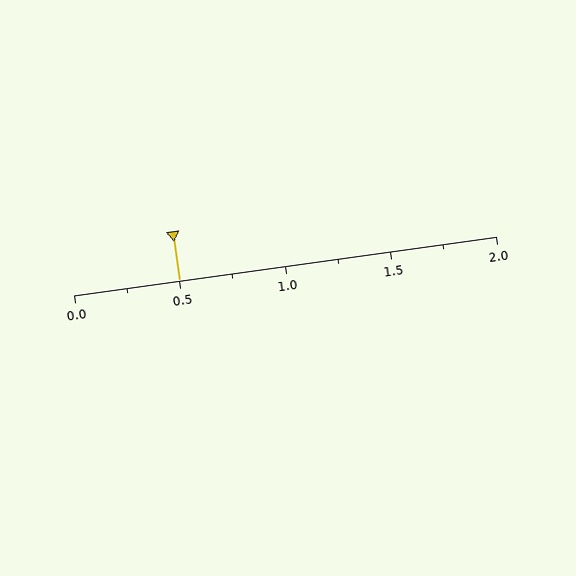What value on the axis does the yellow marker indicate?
The marker indicates approximately 0.5.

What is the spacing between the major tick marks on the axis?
The major ticks are spaced 0.5 apart.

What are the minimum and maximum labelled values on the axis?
The axis runs from 0.0 to 2.0.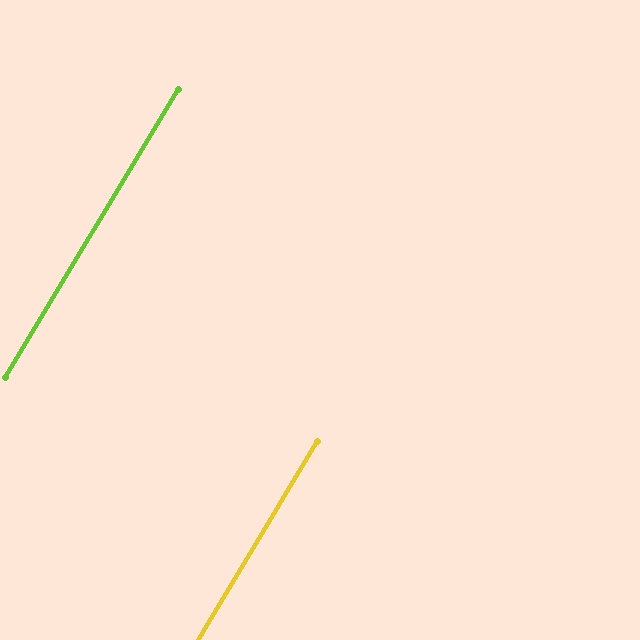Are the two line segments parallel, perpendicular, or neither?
Parallel — their directions differ by only 0.2°.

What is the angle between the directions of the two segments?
Approximately 0 degrees.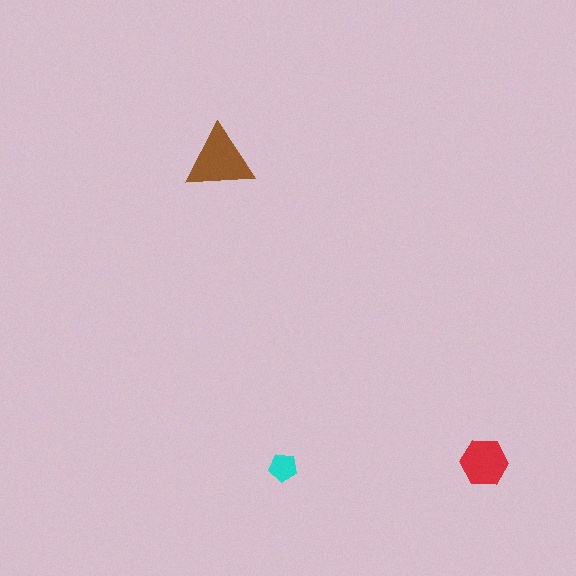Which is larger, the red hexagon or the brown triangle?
The brown triangle.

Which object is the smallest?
The cyan pentagon.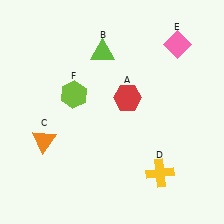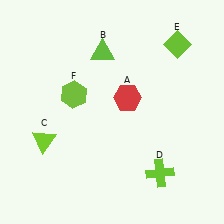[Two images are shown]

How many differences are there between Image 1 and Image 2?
There are 3 differences between the two images.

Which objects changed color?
C changed from orange to lime. D changed from yellow to lime. E changed from pink to lime.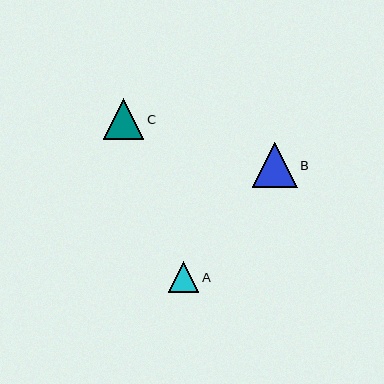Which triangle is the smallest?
Triangle A is the smallest with a size of approximately 31 pixels.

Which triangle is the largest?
Triangle B is the largest with a size of approximately 45 pixels.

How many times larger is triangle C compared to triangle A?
Triangle C is approximately 1.3 times the size of triangle A.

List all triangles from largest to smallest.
From largest to smallest: B, C, A.